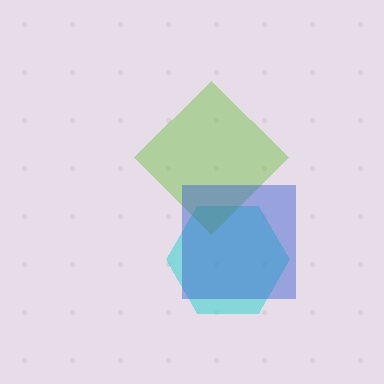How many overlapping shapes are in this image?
There are 3 overlapping shapes in the image.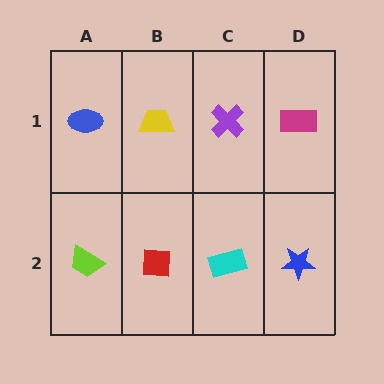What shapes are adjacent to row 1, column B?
A red square (row 2, column B), a blue ellipse (row 1, column A), a purple cross (row 1, column C).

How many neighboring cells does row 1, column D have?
2.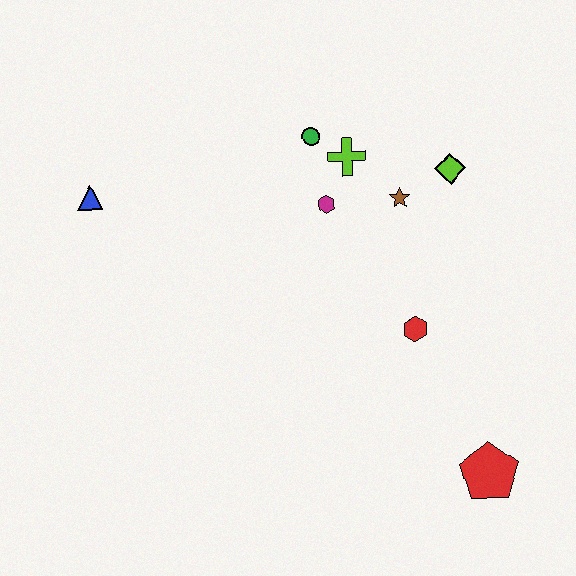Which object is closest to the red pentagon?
The red hexagon is closest to the red pentagon.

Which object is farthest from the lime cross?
The red pentagon is farthest from the lime cross.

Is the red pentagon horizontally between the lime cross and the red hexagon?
No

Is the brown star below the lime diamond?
Yes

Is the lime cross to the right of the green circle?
Yes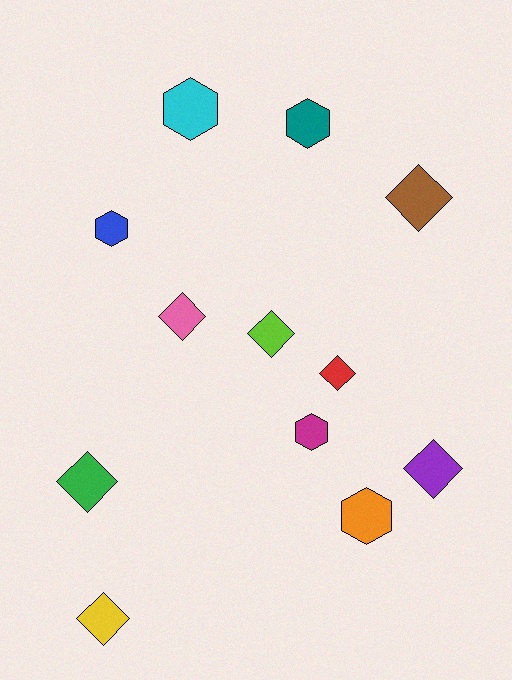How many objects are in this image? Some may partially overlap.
There are 12 objects.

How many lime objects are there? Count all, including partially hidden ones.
There is 1 lime object.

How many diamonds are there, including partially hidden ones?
There are 7 diamonds.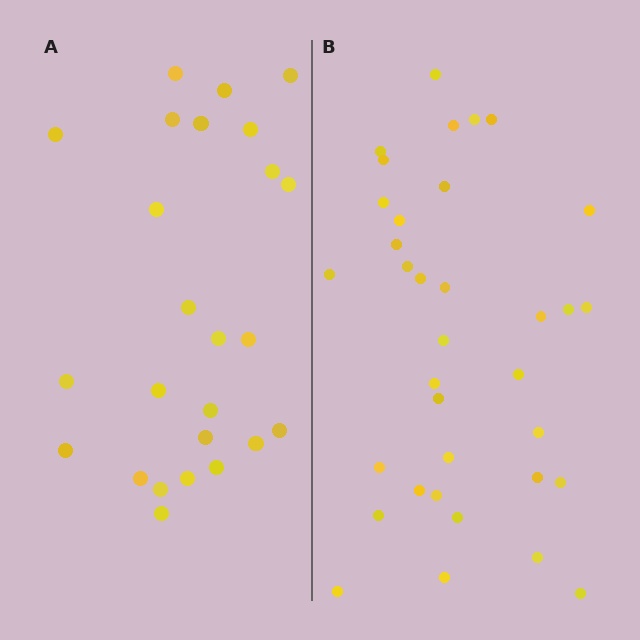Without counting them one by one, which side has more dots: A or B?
Region B (the right region) has more dots.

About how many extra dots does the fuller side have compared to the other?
Region B has roughly 10 or so more dots than region A.